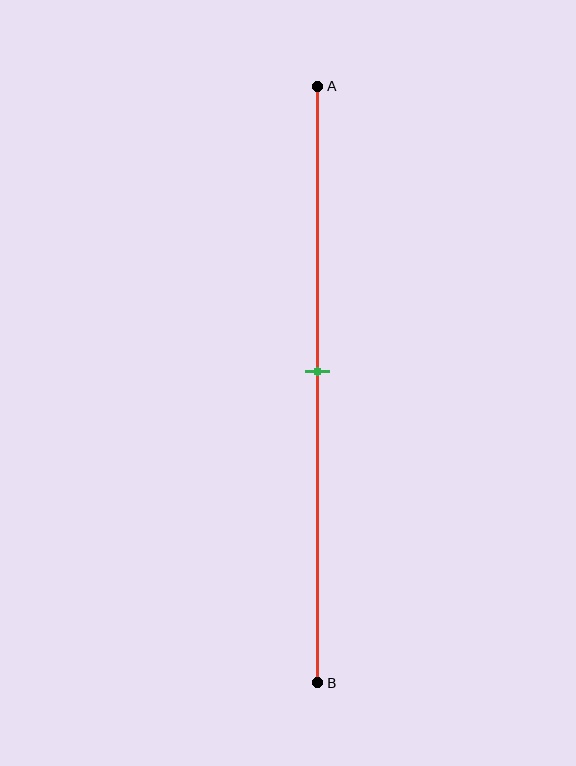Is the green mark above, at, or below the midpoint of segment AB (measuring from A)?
The green mark is approximately at the midpoint of segment AB.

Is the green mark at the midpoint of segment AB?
Yes, the mark is approximately at the midpoint.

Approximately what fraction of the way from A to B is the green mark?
The green mark is approximately 50% of the way from A to B.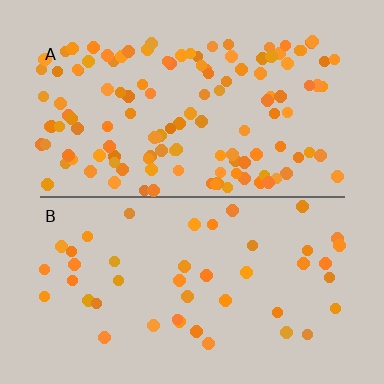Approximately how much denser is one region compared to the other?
Approximately 2.9× — region A over region B.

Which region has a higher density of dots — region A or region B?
A (the top).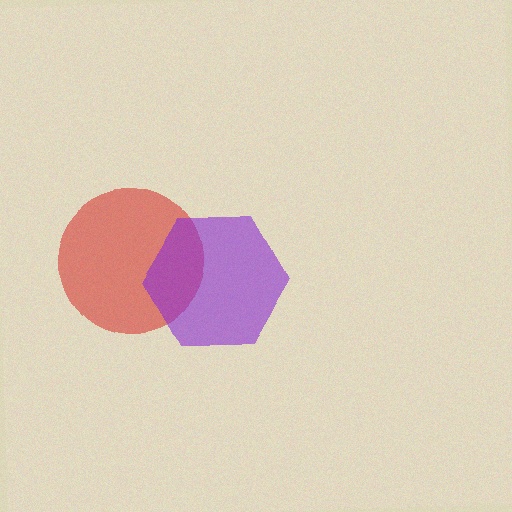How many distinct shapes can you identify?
There are 2 distinct shapes: a red circle, a purple hexagon.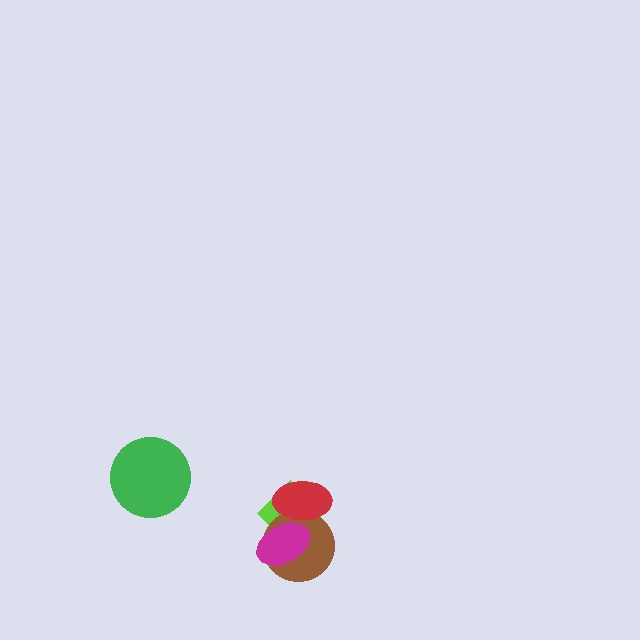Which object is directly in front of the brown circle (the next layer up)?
The red ellipse is directly in front of the brown circle.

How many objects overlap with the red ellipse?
3 objects overlap with the red ellipse.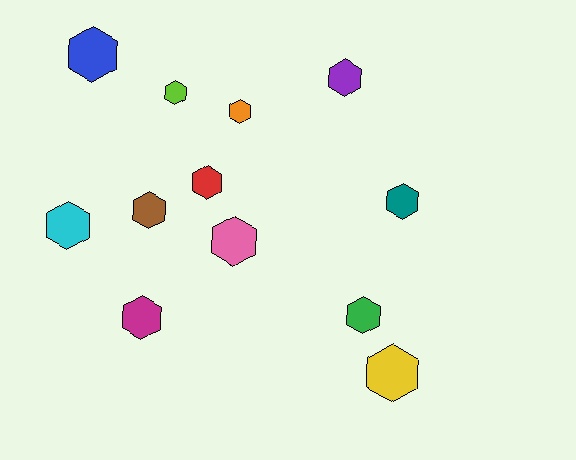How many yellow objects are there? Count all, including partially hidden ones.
There is 1 yellow object.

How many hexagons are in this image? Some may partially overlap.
There are 12 hexagons.